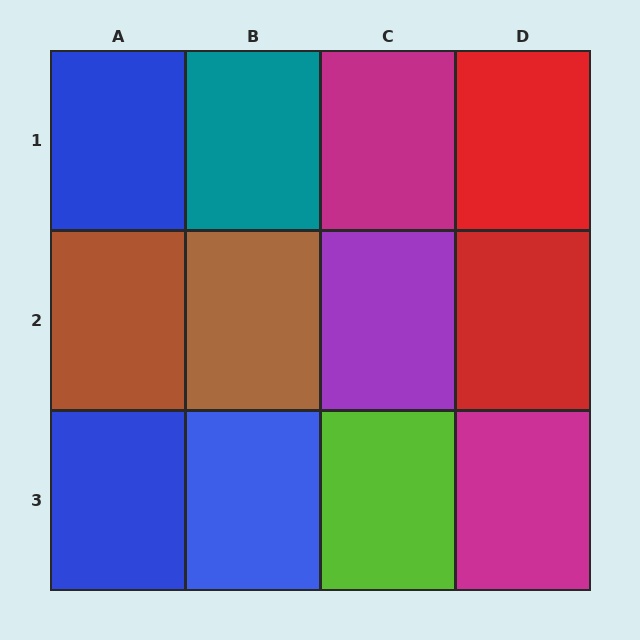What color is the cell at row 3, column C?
Lime.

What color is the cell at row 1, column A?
Blue.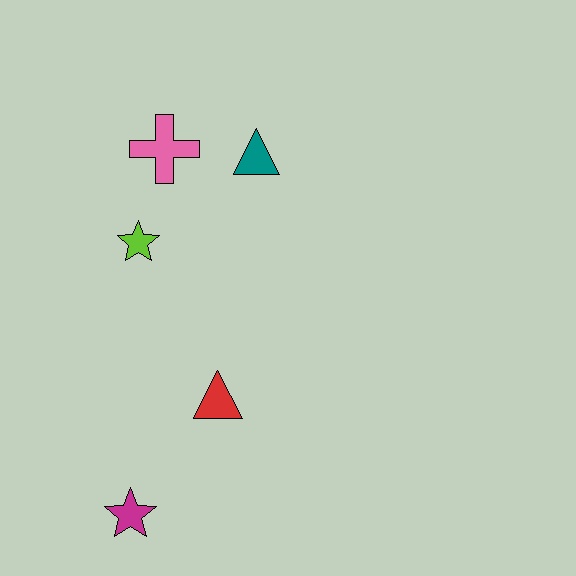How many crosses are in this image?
There is 1 cross.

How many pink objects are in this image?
There is 1 pink object.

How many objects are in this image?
There are 5 objects.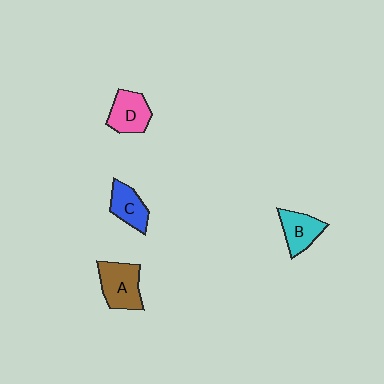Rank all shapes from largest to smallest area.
From largest to smallest: A (brown), D (pink), B (cyan), C (blue).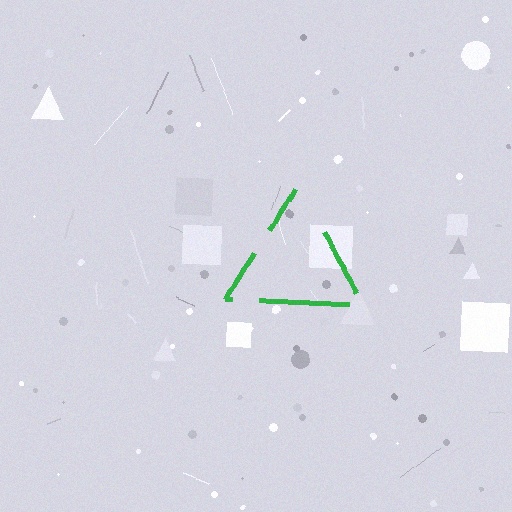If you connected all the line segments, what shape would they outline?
They would outline a triangle.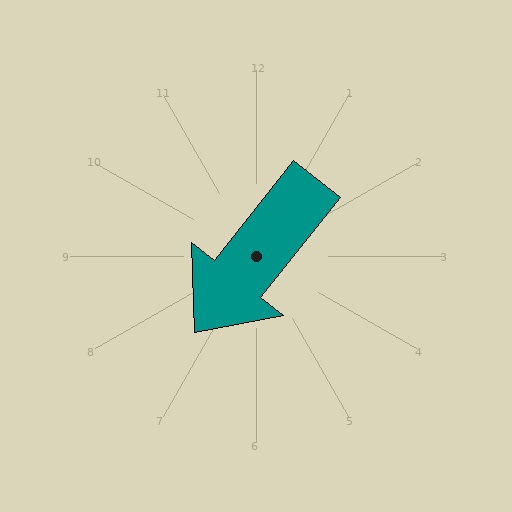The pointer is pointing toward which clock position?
Roughly 7 o'clock.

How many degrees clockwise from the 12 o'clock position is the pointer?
Approximately 218 degrees.